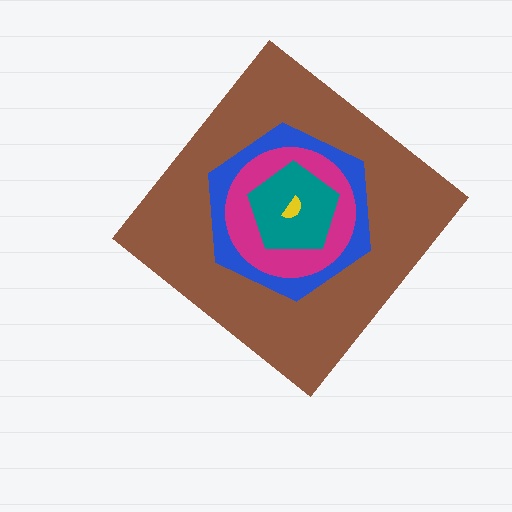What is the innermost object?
The yellow semicircle.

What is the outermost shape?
The brown diamond.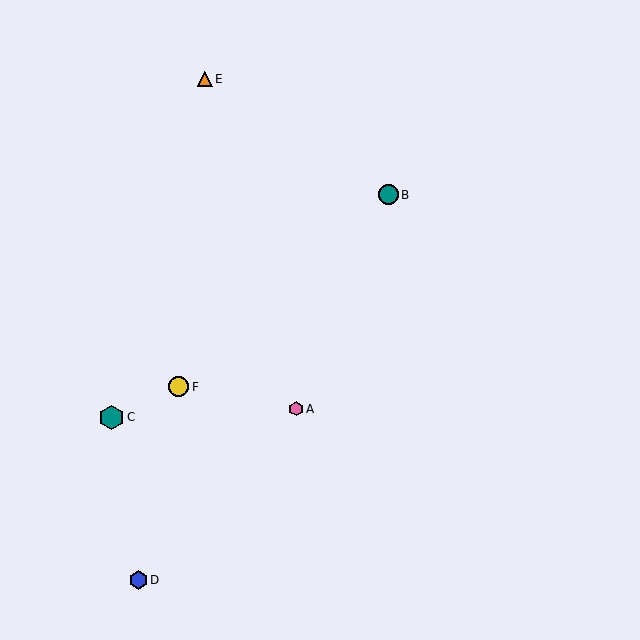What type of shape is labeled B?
Shape B is a teal circle.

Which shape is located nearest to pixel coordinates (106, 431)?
The teal hexagon (labeled C) at (111, 417) is nearest to that location.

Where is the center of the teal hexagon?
The center of the teal hexagon is at (111, 417).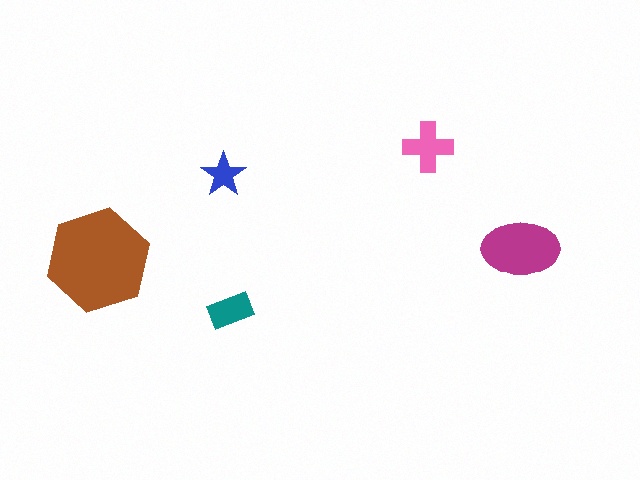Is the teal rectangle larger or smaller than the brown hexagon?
Smaller.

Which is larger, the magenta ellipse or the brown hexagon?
The brown hexagon.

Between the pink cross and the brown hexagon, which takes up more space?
The brown hexagon.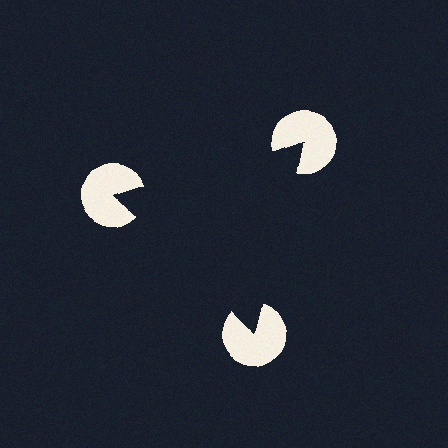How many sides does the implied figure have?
3 sides.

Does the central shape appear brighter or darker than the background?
It typically appears slightly darker than the background, even though no actual brightness change is drawn.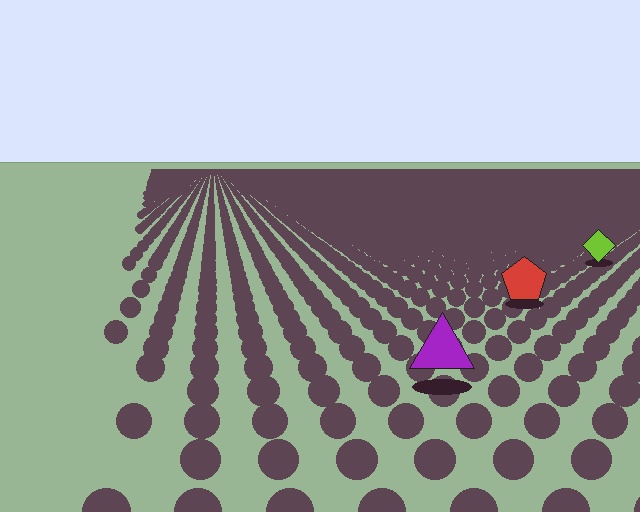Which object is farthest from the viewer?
The lime diamond is farthest from the viewer. It appears smaller and the ground texture around it is denser.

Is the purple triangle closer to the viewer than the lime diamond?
Yes. The purple triangle is closer — you can tell from the texture gradient: the ground texture is coarser near it.